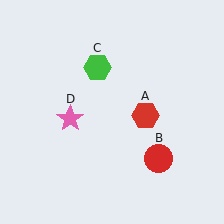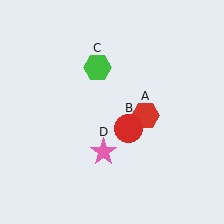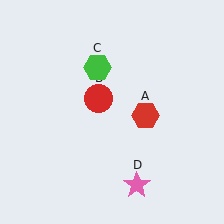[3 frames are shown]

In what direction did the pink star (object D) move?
The pink star (object D) moved down and to the right.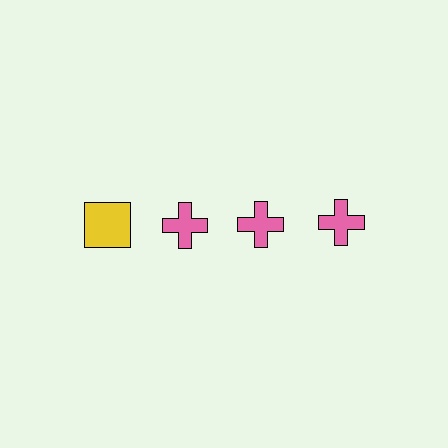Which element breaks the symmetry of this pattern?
The yellow square in the top row, leftmost column breaks the symmetry. All other shapes are pink crosses.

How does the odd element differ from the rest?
It differs in both color (yellow instead of pink) and shape (square instead of cross).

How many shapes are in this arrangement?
There are 4 shapes arranged in a grid pattern.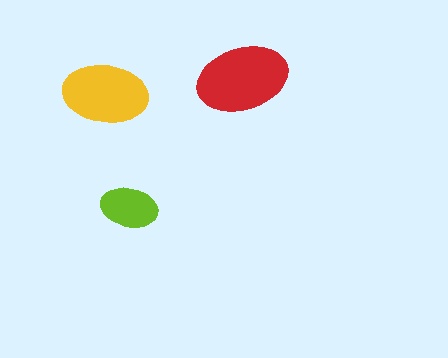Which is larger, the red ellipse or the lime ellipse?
The red one.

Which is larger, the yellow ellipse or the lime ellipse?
The yellow one.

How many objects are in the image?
There are 3 objects in the image.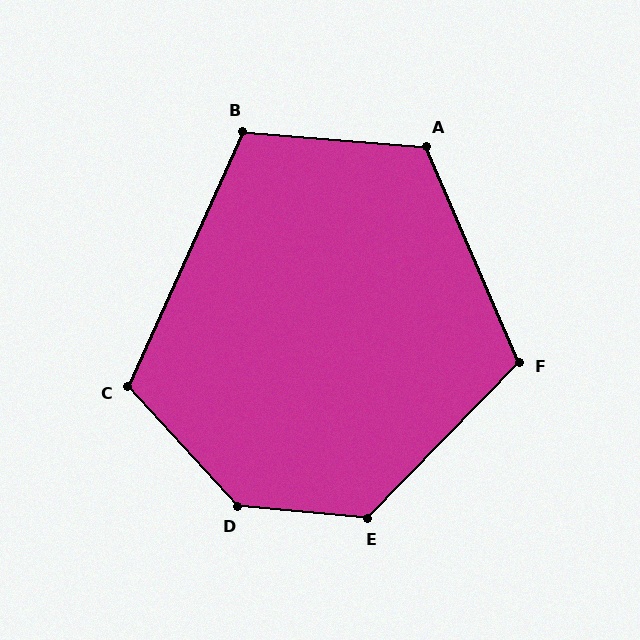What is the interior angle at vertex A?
Approximately 118 degrees (obtuse).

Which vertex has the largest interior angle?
D, at approximately 138 degrees.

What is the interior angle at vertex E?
Approximately 129 degrees (obtuse).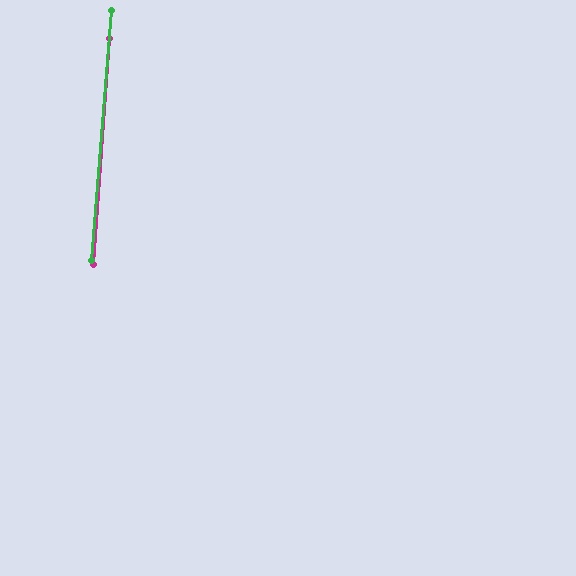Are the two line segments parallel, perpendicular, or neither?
Parallel — their directions differ by only 0.5°.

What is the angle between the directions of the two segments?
Approximately 1 degree.